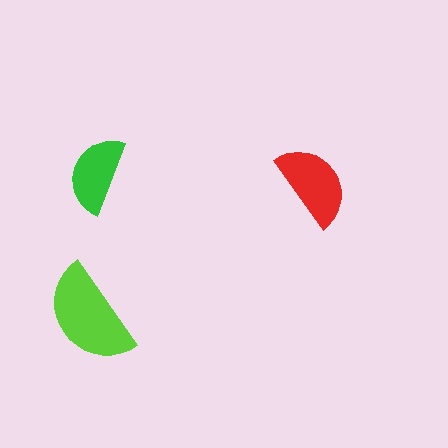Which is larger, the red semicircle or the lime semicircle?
The lime one.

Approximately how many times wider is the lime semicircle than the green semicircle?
About 1.5 times wider.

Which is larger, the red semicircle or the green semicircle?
The red one.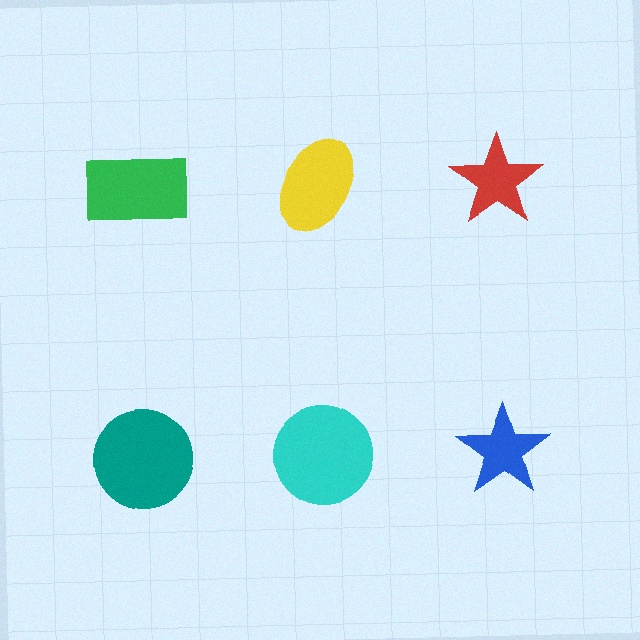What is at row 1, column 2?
A yellow ellipse.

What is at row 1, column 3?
A red star.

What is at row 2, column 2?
A cyan circle.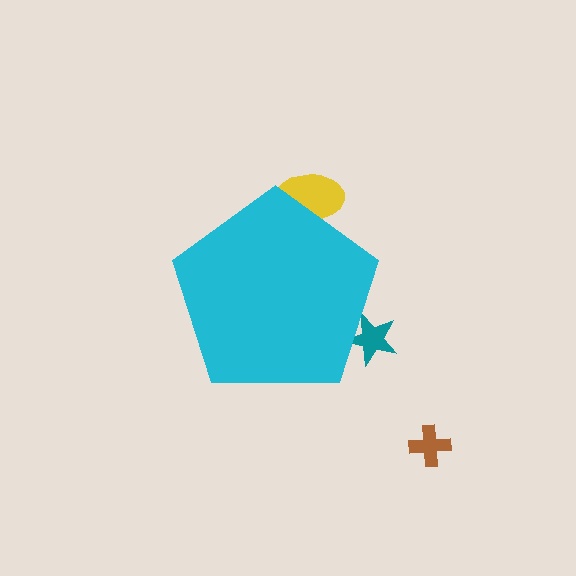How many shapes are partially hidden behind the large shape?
2 shapes are partially hidden.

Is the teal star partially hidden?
Yes, the teal star is partially hidden behind the cyan pentagon.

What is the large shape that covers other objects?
A cyan pentagon.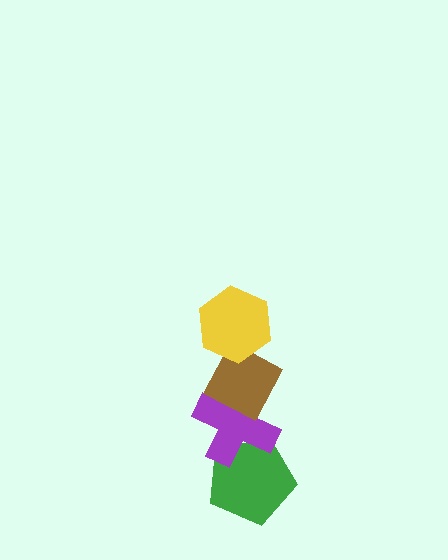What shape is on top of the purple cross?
The brown diamond is on top of the purple cross.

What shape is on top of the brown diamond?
The yellow hexagon is on top of the brown diamond.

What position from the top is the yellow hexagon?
The yellow hexagon is 1st from the top.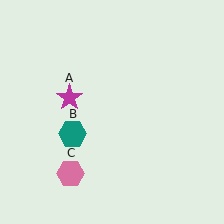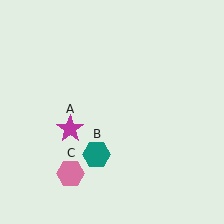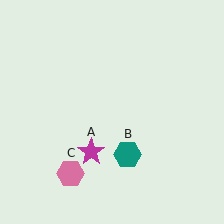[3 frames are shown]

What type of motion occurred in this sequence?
The magenta star (object A), teal hexagon (object B) rotated counterclockwise around the center of the scene.